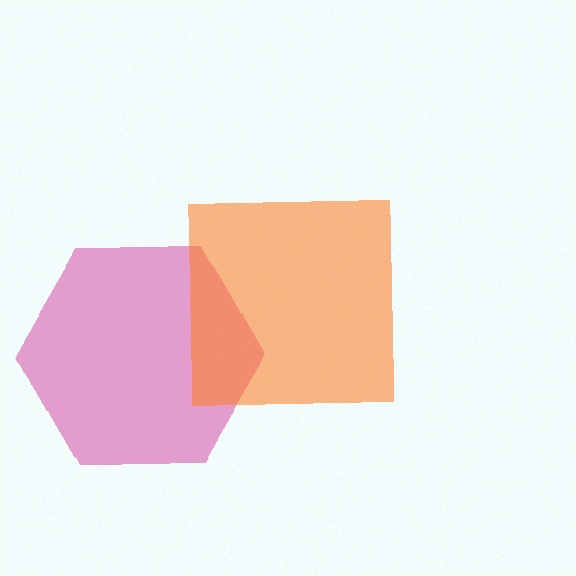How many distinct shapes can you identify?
There are 2 distinct shapes: a pink hexagon, an orange square.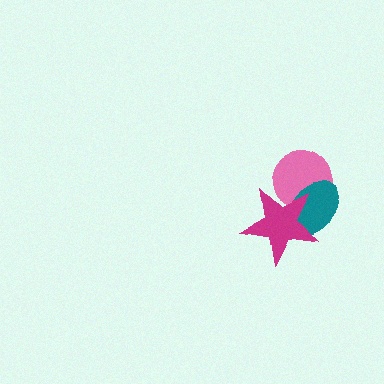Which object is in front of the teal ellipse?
The magenta star is in front of the teal ellipse.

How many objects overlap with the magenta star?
2 objects overlap with the magenta star.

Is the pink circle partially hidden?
Yes, it is partially covered by another shape.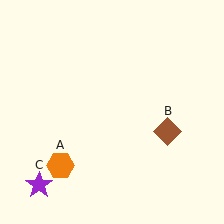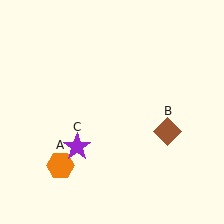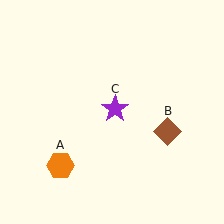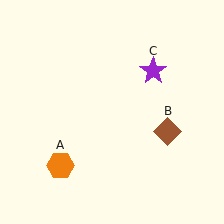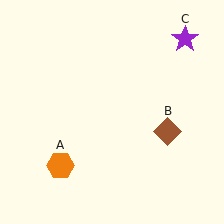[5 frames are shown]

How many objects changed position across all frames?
1 object changed position: purple star (object C).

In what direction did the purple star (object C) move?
The purple star (object C) moved up and to the right.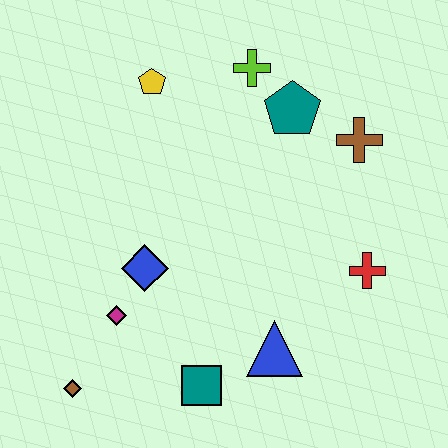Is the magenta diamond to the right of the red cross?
No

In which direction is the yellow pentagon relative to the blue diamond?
The yellow pentagon is above the blue diamond.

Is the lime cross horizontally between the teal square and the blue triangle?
Yes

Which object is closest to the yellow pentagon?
The lime cross is closest to the yellow pentagon.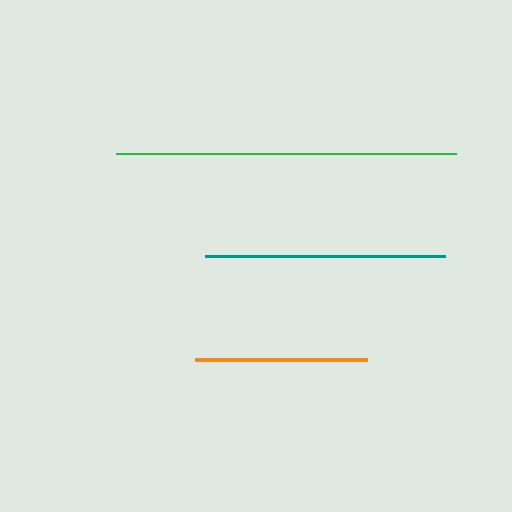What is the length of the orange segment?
The orange segment is approximately 172 pixels long.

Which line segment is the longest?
The green line is the longest at approximately 340 pixels.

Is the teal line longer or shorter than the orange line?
The teal line is longer than the orange line.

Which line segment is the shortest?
The orange line is the shortest at approximately 172 pixels.